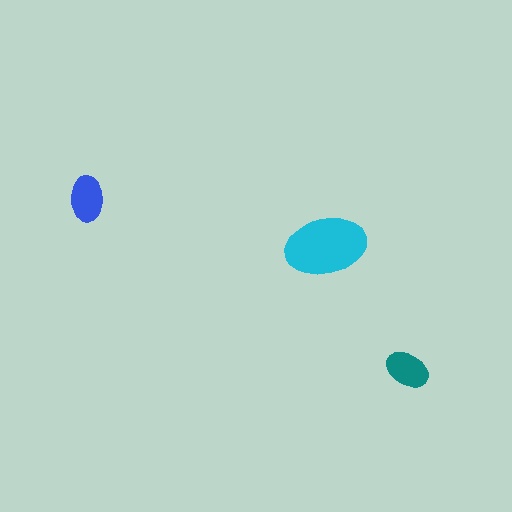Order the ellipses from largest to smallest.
the cyan one, the blue one, the teal one.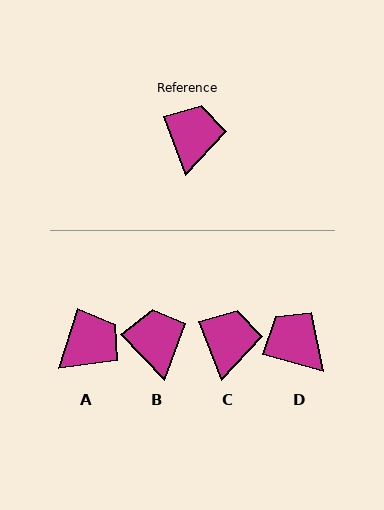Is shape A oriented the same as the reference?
No, it is off by about 39 degrees.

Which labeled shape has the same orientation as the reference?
C.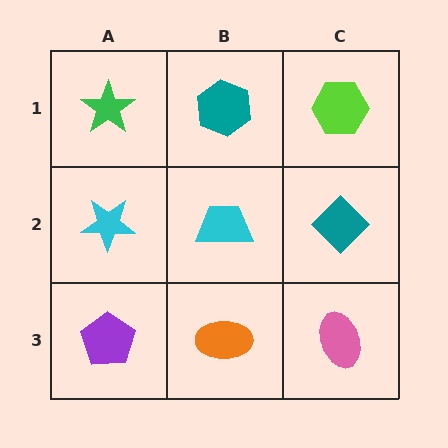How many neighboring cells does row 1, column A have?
2.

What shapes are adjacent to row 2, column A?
A green star (row 1, column A), a purple pentagon (row 3, column A), a cyan trapezoid (row 2, column B).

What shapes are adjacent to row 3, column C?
A teal diamond (row 2, column C), an orange ellipse (row 3, column B).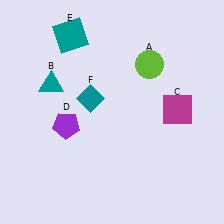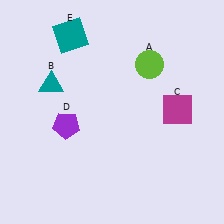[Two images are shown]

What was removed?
The teal diamond (F) was removed in Image 2.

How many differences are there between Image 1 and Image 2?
There is 1 difference between the two images.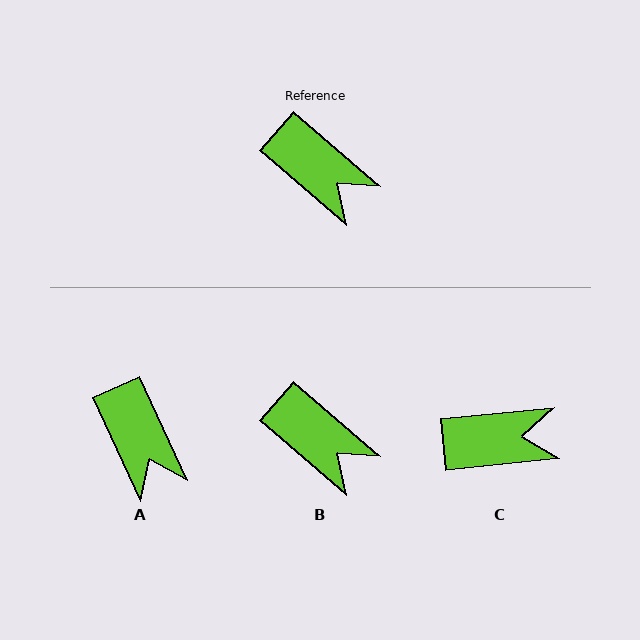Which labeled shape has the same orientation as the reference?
B.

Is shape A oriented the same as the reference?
No, it is off by about 25 degrees.